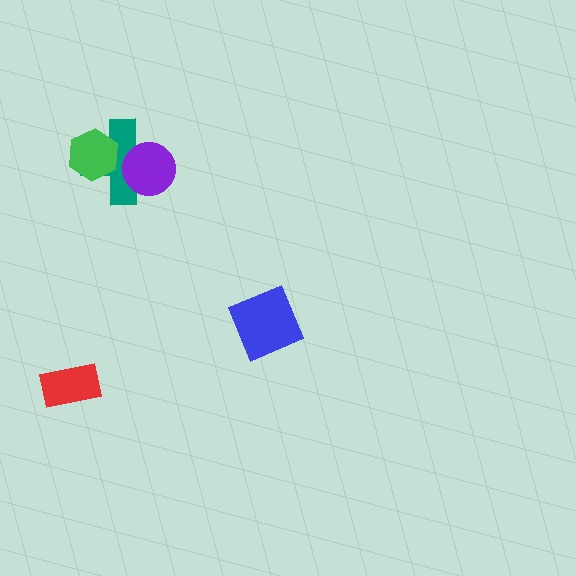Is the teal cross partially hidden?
Yes, it is partially covered by another shape.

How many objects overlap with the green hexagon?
1 object overlaps with the green hexagon.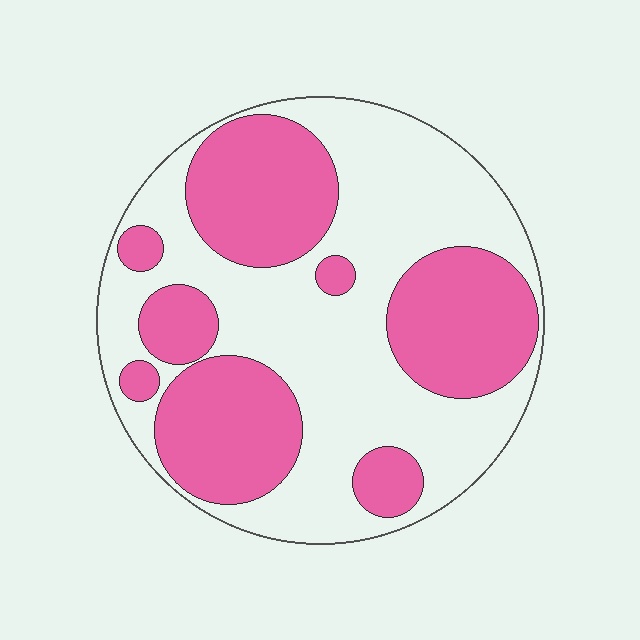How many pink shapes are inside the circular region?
8.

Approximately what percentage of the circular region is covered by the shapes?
Approximately 45%.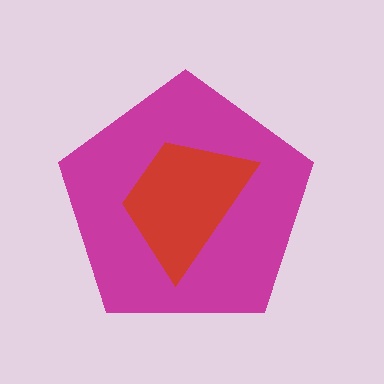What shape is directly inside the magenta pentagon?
The red trapezoid.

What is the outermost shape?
The magenta pentagon.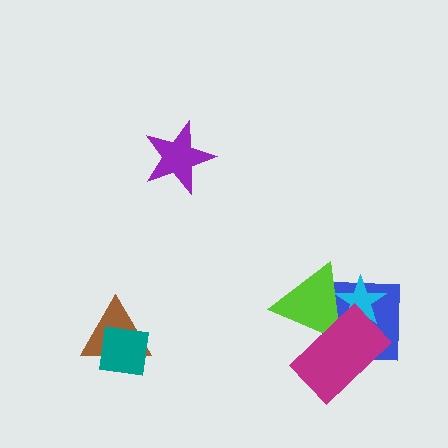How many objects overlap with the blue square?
3 objects overlap with the blue square.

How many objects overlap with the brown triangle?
1 object overlaps with the brown triangle.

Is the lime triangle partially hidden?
Yes, it is partially covered by another shape.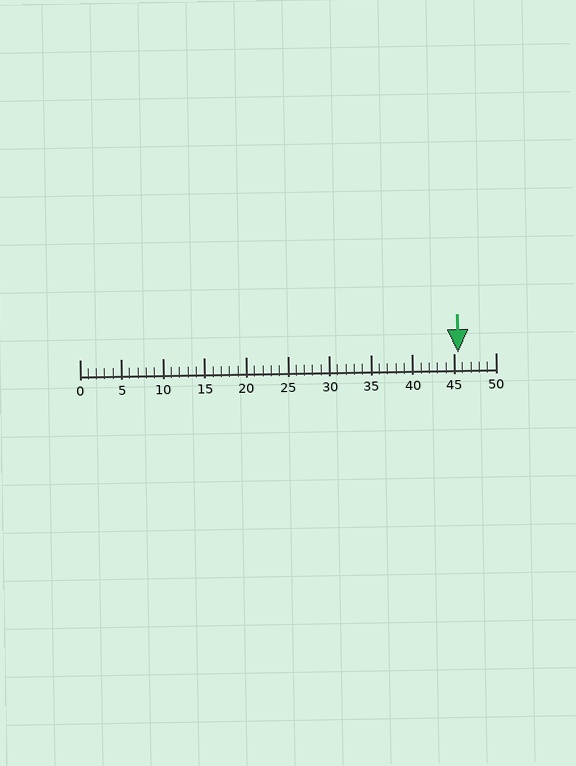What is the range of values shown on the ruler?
The ruler shows values from 0 to 50.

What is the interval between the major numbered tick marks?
The major tick marks are spaced 5 units apart.